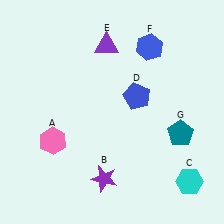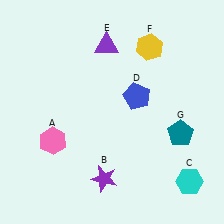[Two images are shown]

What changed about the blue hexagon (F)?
In Image 1, F is blue. In Image 2, it changed to yellow.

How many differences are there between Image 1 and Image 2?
There is 1 difference between the two images.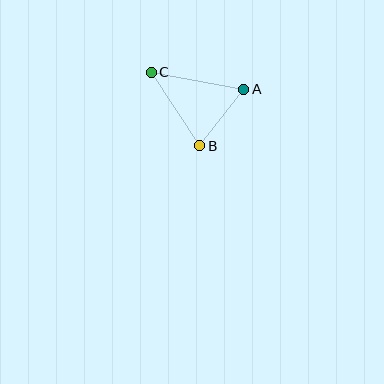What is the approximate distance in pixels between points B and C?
The distance between B and C is approximately 88 pixels.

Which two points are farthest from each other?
Points A and C are farthest from each other.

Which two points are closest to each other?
Points A and B are closest to each other.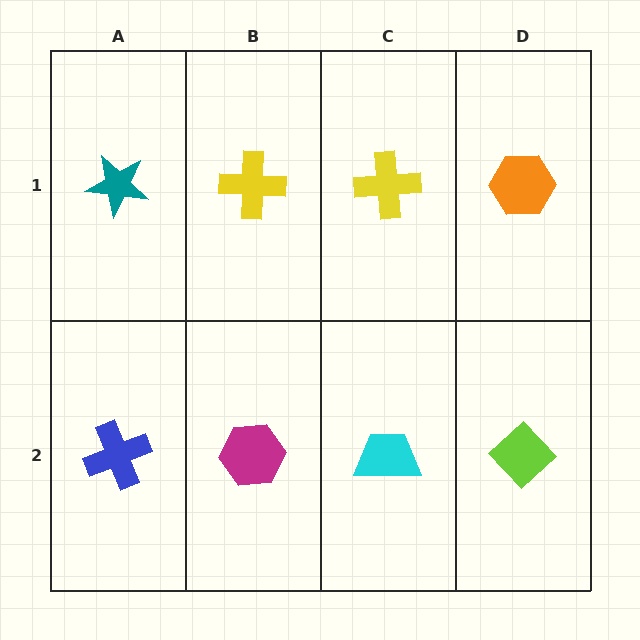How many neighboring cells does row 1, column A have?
2.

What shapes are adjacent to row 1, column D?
A lime diamond (row 2, column D), a yellow cross (row 1, column C).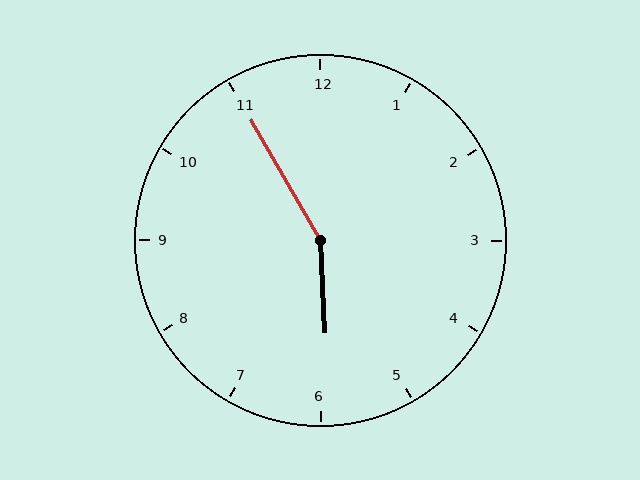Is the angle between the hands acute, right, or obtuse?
It is obtuse.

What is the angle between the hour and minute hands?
Approximately 152 degrees.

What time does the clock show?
5:55.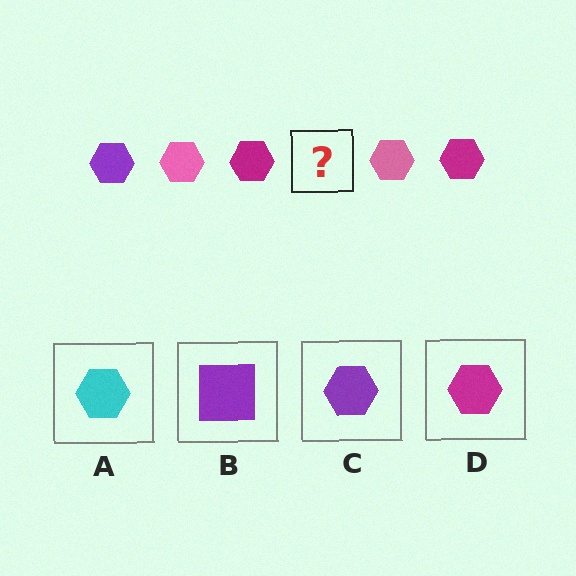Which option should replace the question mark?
Option C.